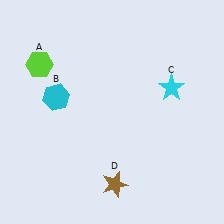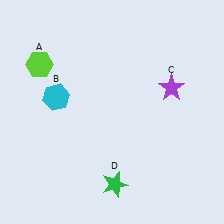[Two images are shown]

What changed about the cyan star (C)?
In Image 1, C is cyan. In Image 2, it changed to purple.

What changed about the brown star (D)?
In Image 1, D is brown. In Image 2, it changed to green.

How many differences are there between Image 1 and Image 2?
There are 2 differences between the two images.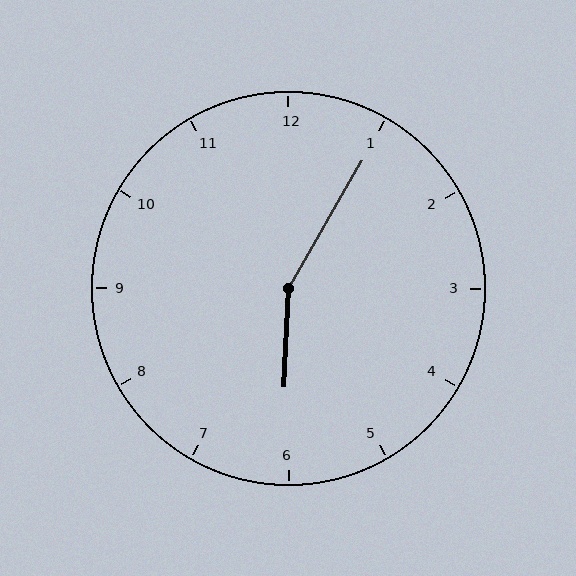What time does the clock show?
6:05.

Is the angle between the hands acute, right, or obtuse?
It is obtuse.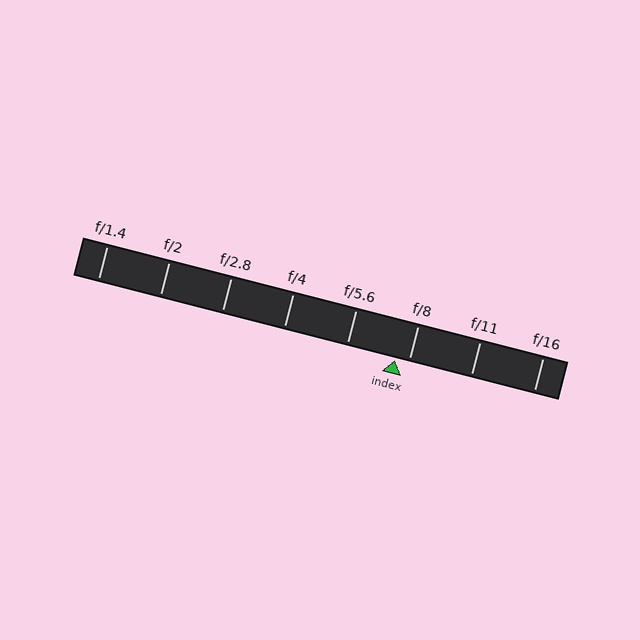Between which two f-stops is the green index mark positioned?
The index mark is between f/5.6 and f/8.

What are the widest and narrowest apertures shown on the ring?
The widest aperture shown is f/1.4 and the narrowest is f/16.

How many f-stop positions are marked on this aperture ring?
There are 8 f-stop positions marked.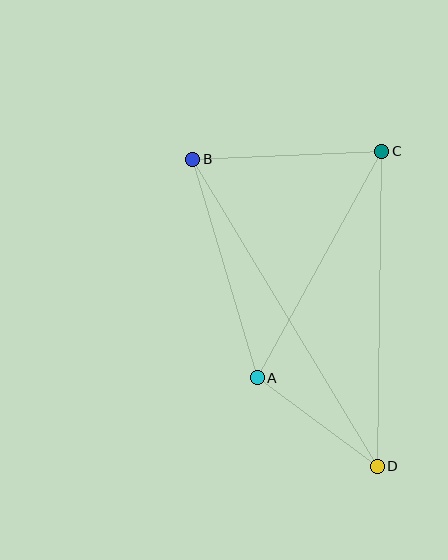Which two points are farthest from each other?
Points B and D are farthest from each other.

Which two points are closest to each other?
Points A and D are closest to each other.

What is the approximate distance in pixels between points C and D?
The distance between C and D is approximately 315 pixels.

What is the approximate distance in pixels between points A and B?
The distance between A and B is approximately 228 pixels.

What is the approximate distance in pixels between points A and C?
The distance between A and C is approximately 259 pixels.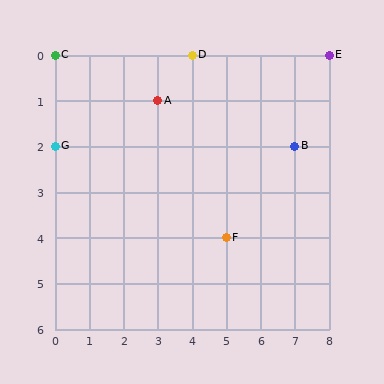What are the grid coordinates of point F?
Point F is at grid coordinates (5, 4).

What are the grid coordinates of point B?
Point B is at grid coordinates (7, 2).